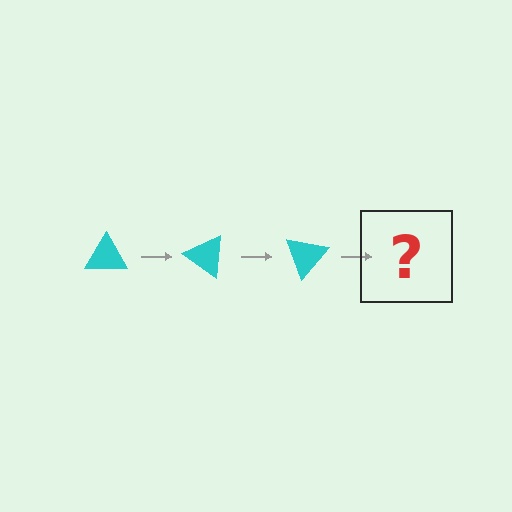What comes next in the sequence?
The next element should be a cyan triangle rotated 105 degrees.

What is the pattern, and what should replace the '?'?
The pattern is that the triangle rotates 35 degrees each step. The '?' should be a cyan triangle rotated 105 degrees.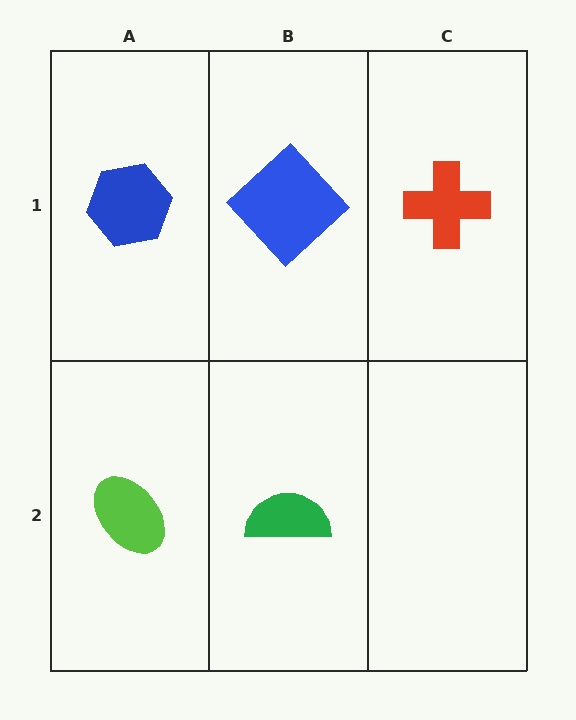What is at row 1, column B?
A blue diamond.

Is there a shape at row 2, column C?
No, that cell is empty.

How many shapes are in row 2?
2 shapes.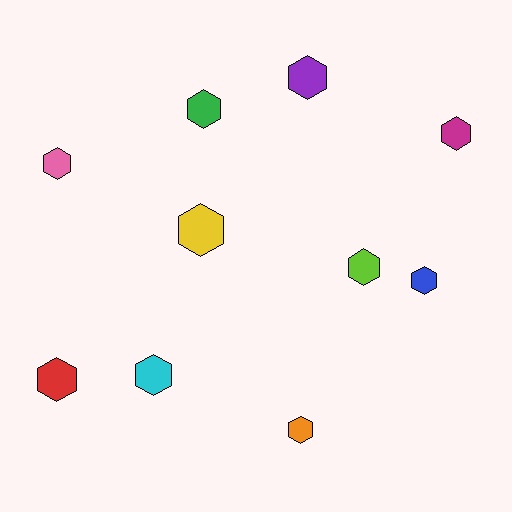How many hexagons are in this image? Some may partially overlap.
There are 10 hexagons.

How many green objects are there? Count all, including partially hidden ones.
There is 1 green object.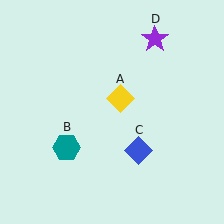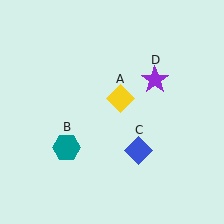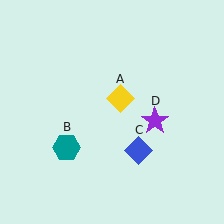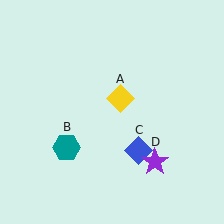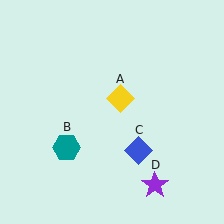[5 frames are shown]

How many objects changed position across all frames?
1 object changed position: purple star (object D).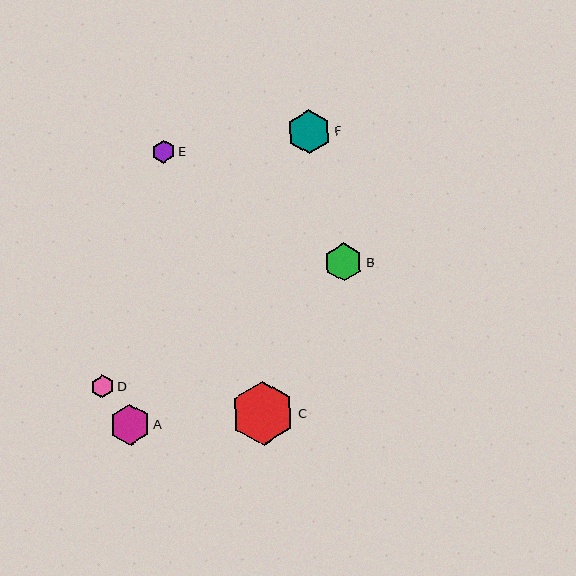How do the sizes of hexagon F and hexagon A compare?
Hexagon F and hexagon A are approximately the same size.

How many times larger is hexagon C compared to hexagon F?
Hexagon C is approximately 1.4 times the size of hexagon F.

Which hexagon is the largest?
Hexagon C is the largest with a size of approximately 64 pixels.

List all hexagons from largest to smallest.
From largest to smallest: C, F, A, B, D, E.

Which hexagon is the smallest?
Hexagon E is the smallest with a size of approximately 22 pixels.